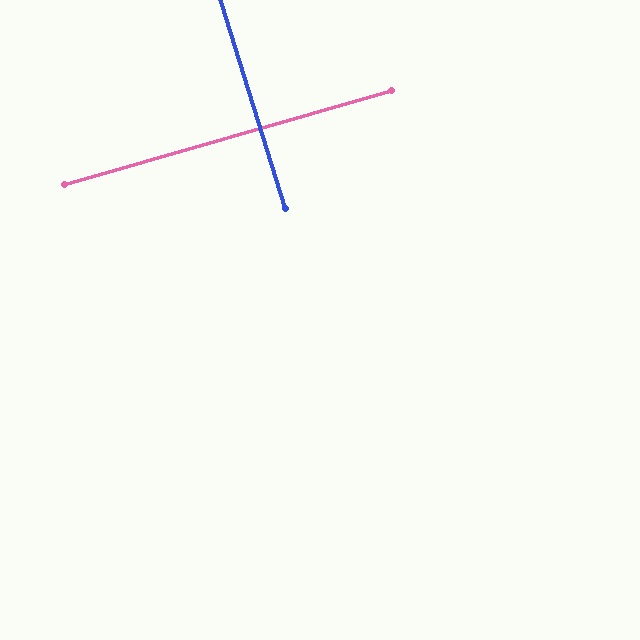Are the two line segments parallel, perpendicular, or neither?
Perpendicular — they meet at approximately 89°.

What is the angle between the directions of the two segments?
Approximately 89 degrees.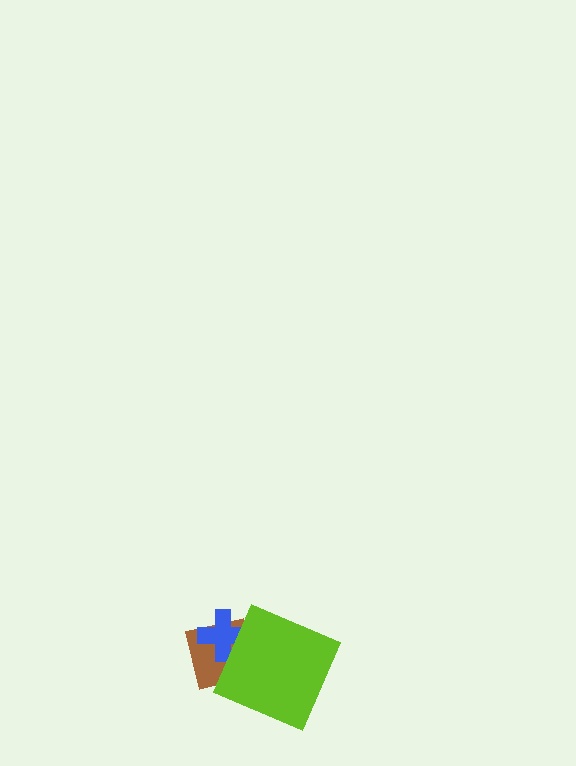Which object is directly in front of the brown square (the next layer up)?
The blue cross is directly in front of the brown square.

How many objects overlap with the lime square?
2 objects overlap with the lime square.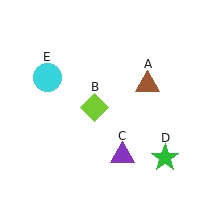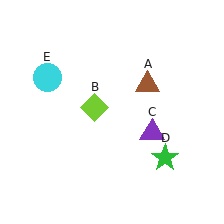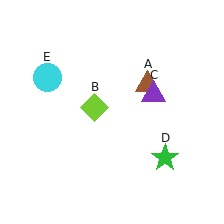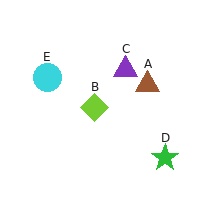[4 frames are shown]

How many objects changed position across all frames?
1 object changed position: purple triangle (object C).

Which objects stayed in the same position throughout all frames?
Brown triangle (object A) and lime diamond (object B) and green star (object D) and cyan circle (object E) remained stationary.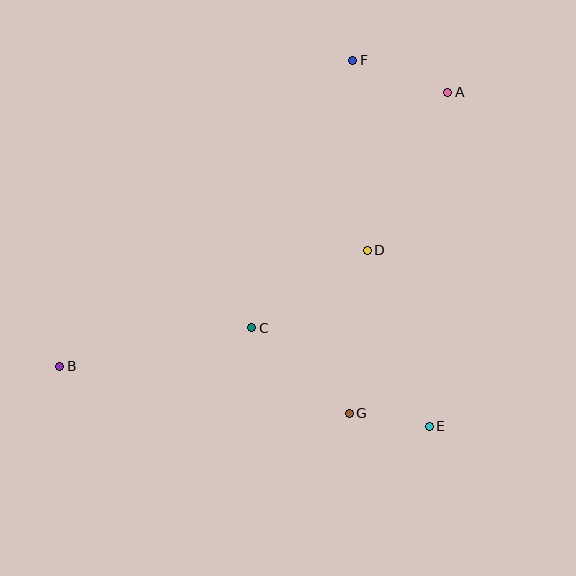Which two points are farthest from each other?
Points A and B are farthest from each other.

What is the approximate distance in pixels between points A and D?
The distance between A and D is approximately 177 pixels.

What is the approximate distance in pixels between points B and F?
The distance between B and F is approximately 424 pixels.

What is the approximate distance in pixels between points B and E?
The distance between B and E is approximately 375 pixels.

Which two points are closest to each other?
Points E and G are closest to each other.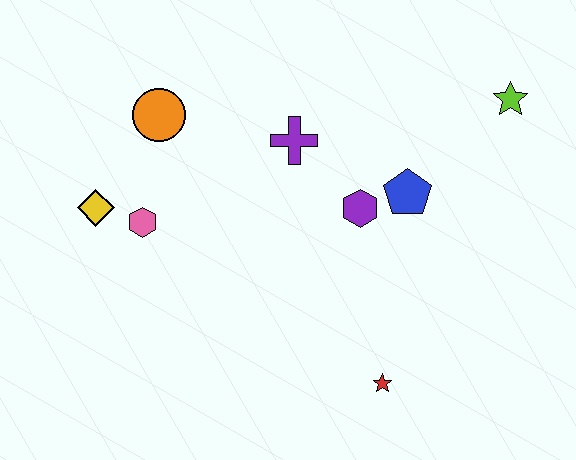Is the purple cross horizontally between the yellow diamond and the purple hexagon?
Yes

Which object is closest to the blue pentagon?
The purple hexagon is closest to the blue pentagon.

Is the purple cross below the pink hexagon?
No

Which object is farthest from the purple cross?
The red star is farthest from the purple cross.